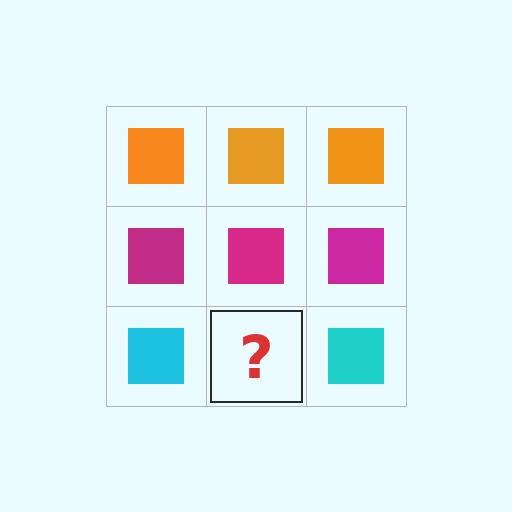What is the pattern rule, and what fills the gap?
The rule is that each row has a consistent color. The gap should be filled with a cyan square.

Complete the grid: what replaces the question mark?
The question mark should be replaced with a cyan square.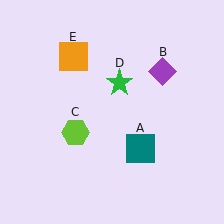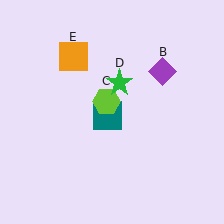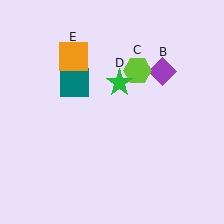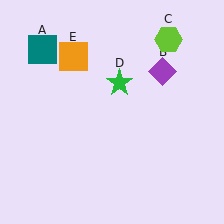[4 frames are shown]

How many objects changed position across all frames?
2 objects changed position: teal square (object A), lime hexagon (object C).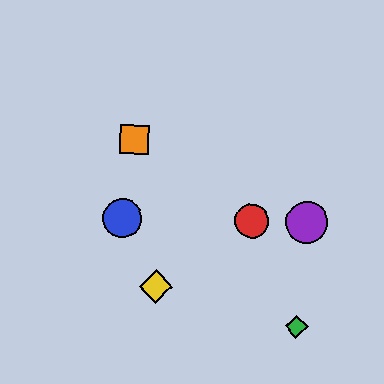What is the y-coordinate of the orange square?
The orange square is at y≈139.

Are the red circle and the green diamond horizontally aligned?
No, the red circle is at y≈221 and the green diamond is at y≈327.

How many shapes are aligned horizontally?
3 shapes (the red circle, the blue circle, the purple circle) are aligned horizontally.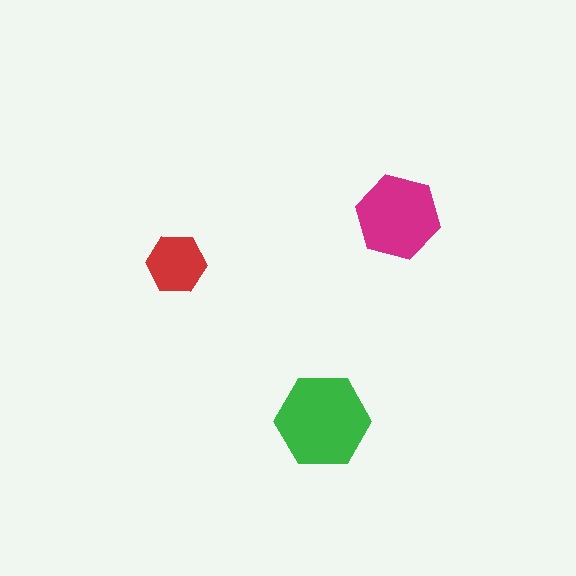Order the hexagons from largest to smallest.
the green one, the magenta one, the red one.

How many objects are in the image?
There are 3 objects in the image.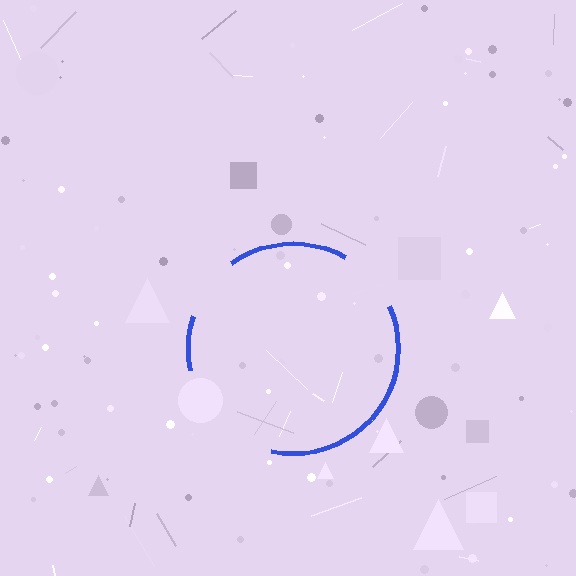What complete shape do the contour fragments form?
The contour fragments form a circle.